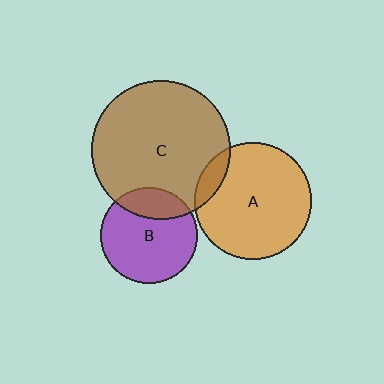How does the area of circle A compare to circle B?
Approximately 1.5 times.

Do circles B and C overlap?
Yes.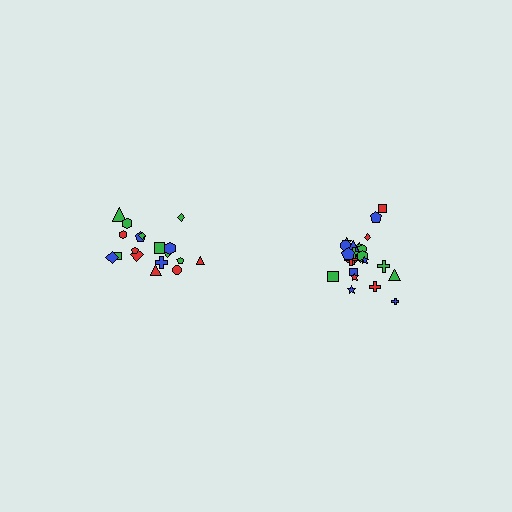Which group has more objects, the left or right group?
The right group.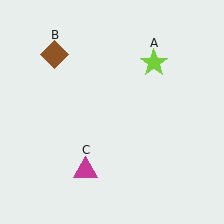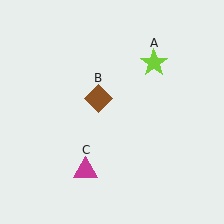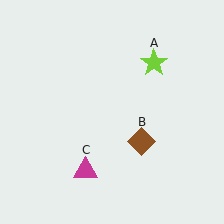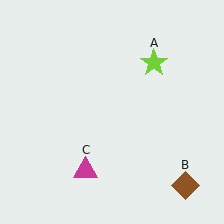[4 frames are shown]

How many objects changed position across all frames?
1 object changed position: brown diamond (object B).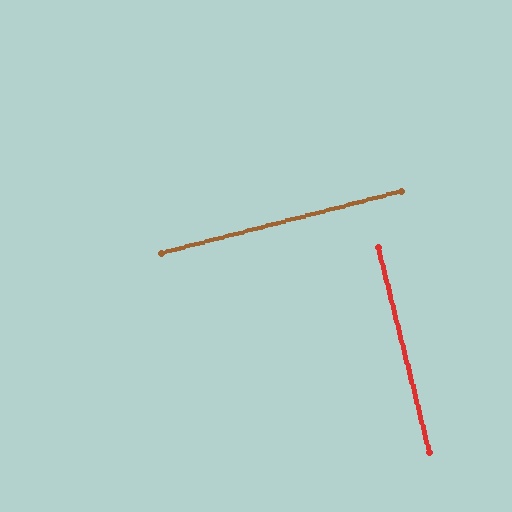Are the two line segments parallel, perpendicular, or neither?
Perpendicular — they meet at approximately 90°.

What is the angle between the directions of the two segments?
Approximately 90 degrees.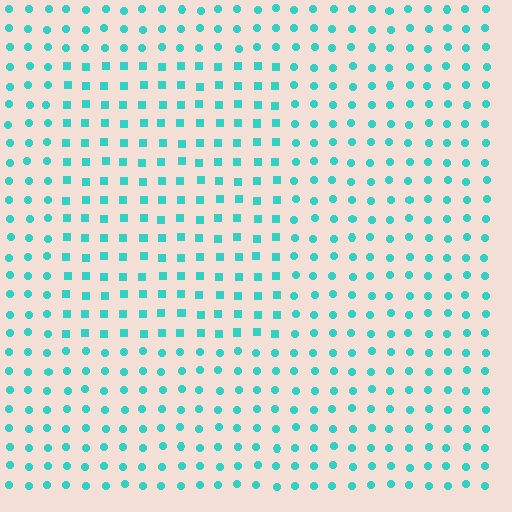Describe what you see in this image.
The image is filled with small cyan elements arranged in a uniform grid. A rectangle-shaped region contains squares, while the surrounding area contains circles. The boundary is defined purely by the change in element shape.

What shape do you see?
I see a rectangle.